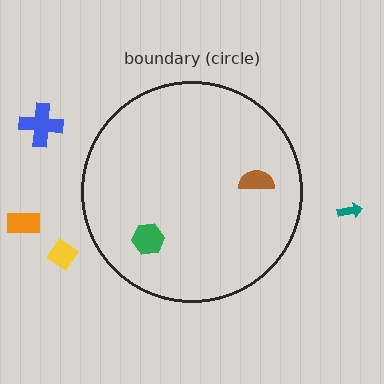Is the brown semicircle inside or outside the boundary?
Inside.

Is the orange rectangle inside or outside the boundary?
Outside.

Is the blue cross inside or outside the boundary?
Outside.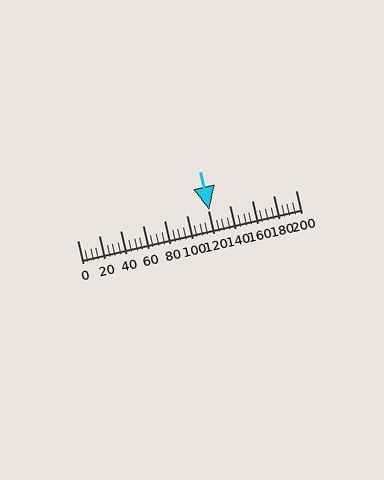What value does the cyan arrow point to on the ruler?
The cyan arrow points to approximately 121.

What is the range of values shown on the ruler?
The ruler shows values from 0 to 200.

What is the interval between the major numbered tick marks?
The major tick marks are spaced 20 units apart.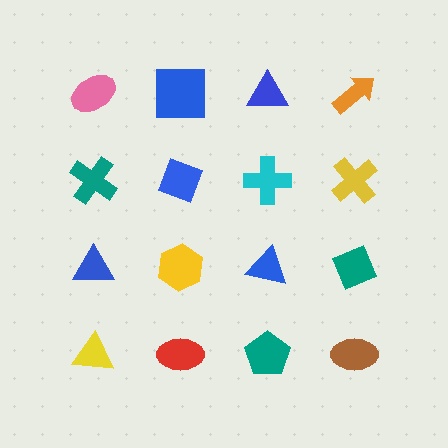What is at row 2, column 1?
A teal cross.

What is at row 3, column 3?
A blue triangle.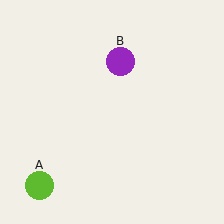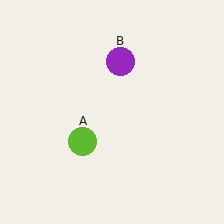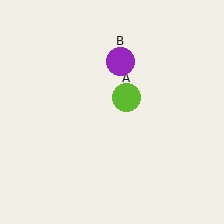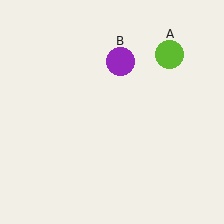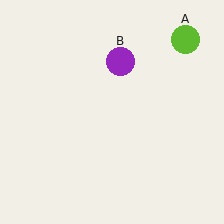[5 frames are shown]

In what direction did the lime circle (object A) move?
The lime circle (object A) moved up and to the right.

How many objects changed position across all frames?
1 object changed position: lime circle (object A).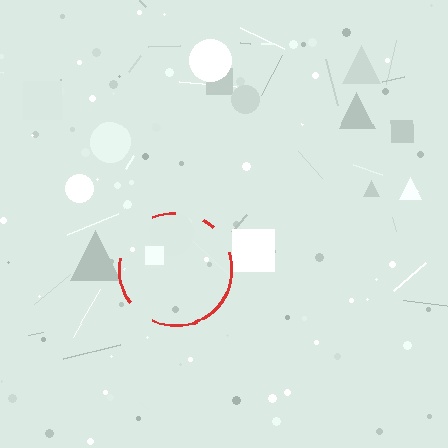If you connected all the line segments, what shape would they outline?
They would outline a circle.